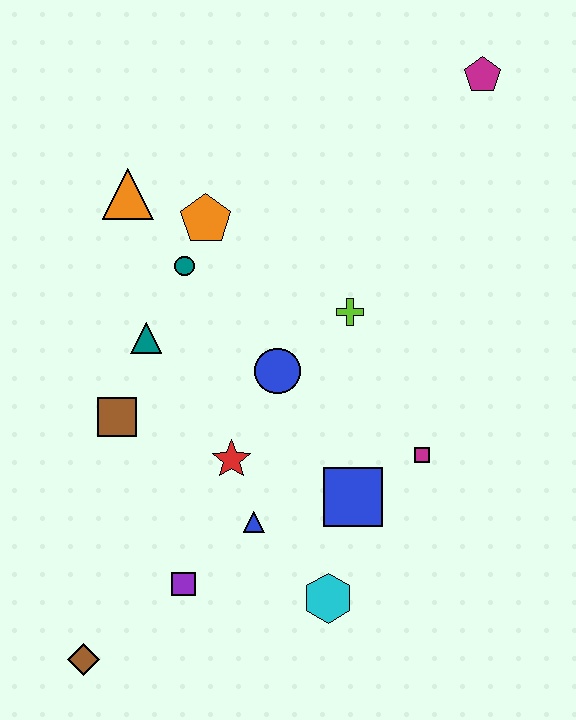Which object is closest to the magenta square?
The blue square is closest to the magenta square.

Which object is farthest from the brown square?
The magenta pentagon is farthest from the brown square.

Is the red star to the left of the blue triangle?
Yes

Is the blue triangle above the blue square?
No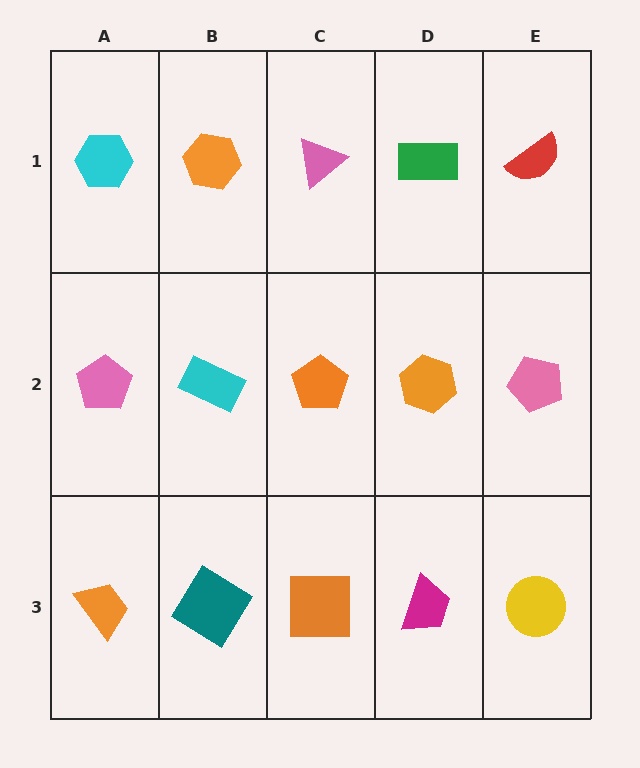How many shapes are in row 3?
5 shapes.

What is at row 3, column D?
A magenta trapezoid.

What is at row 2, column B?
A cyan rectangle.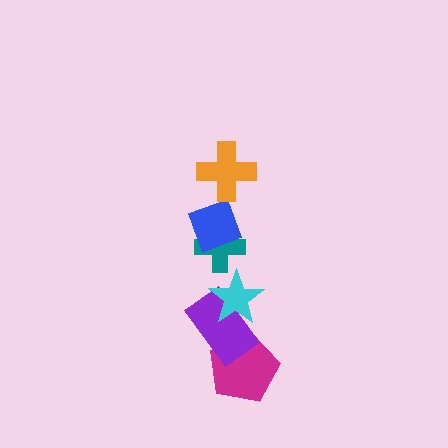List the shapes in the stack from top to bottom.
From top to bottom: the orange cross, the blue diamond, the teal cross, the cyan star, the purple rectangle, the magenta pentagon.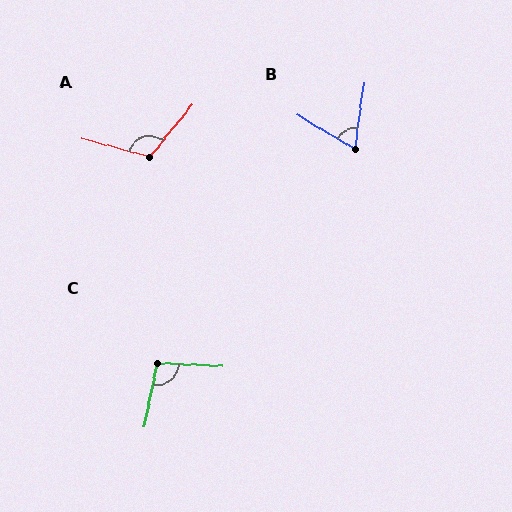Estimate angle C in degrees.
Approximately 99 degrees.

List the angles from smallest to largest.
B (67°), C (99°), A (114°).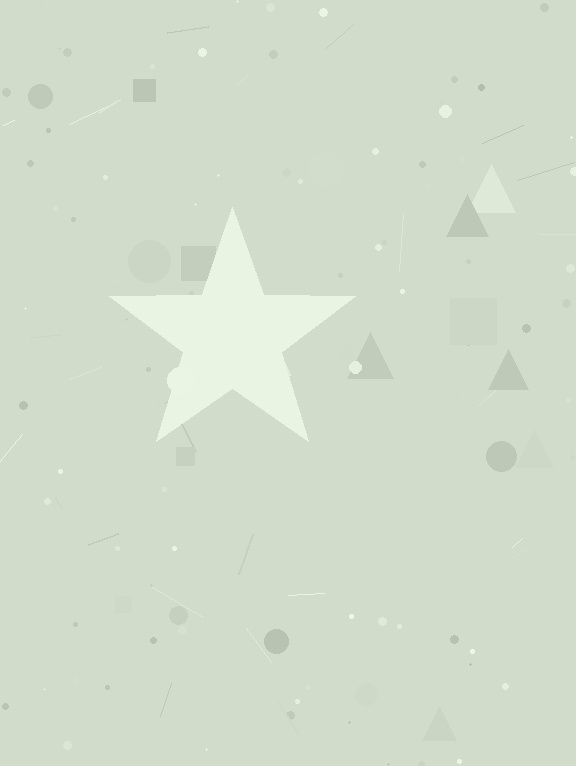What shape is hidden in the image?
A star is hidden in the image.